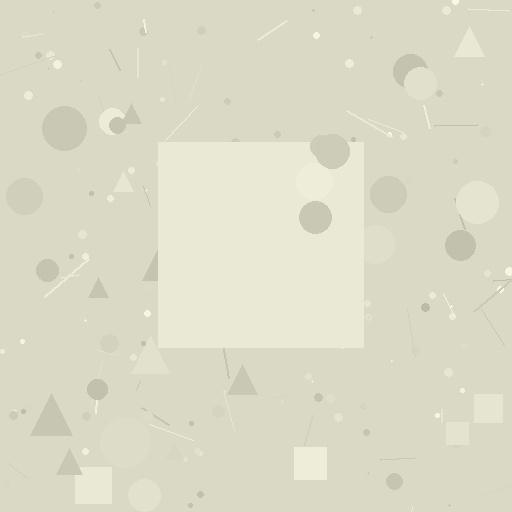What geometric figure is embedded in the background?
A square is embedded in the background.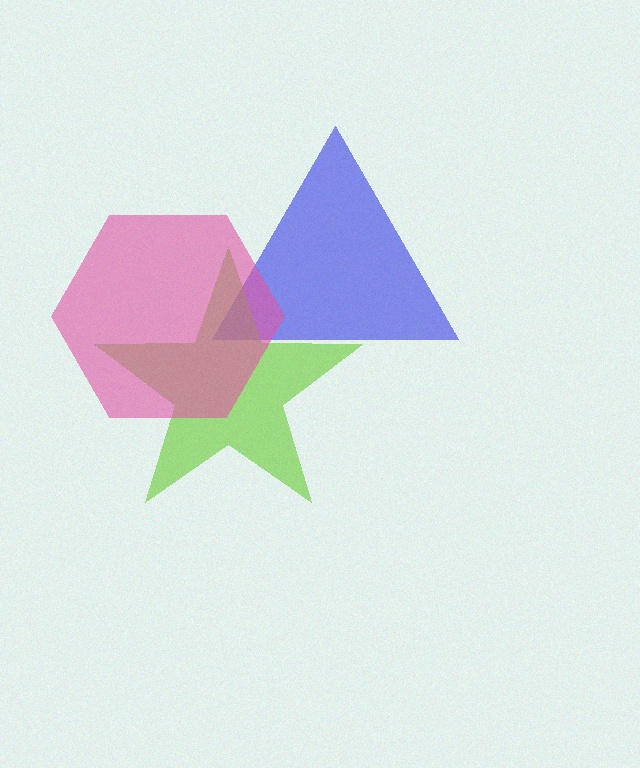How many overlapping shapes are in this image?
There are 3 overlapping shapes in the image.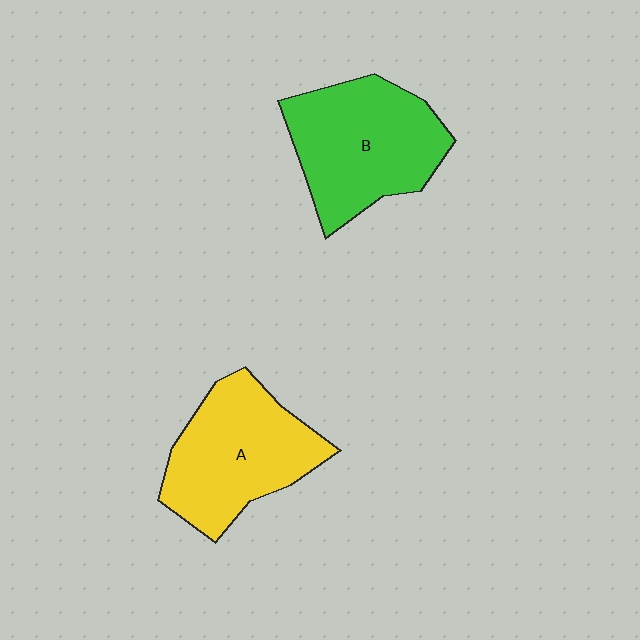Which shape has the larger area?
Shape B (green).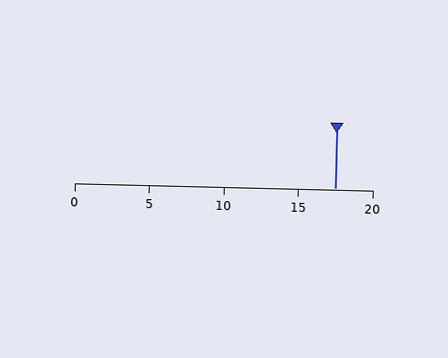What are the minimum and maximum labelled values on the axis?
The axis runs from 0 to 20.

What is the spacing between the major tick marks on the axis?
The major ticks are spaced 5 apart.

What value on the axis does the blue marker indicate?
The marker indicates approximately 17.5.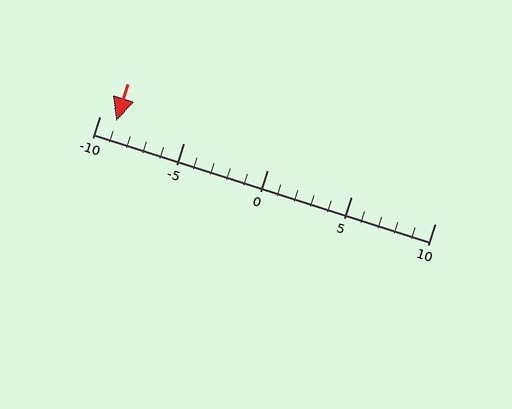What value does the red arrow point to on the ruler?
The red arrow points to approximately -9.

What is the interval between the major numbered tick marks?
The major tick marks are spaced 5 units apart.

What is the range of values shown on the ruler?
The ruler shows values from -10 to 10.